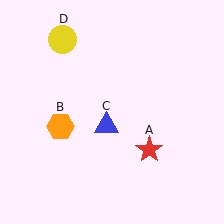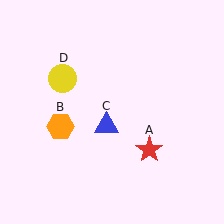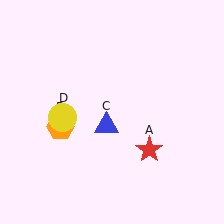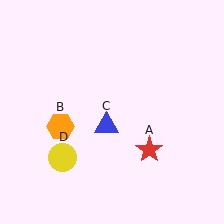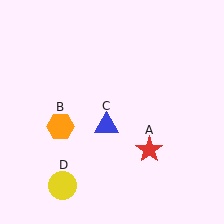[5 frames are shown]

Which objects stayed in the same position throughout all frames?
Red star (object A) and orange hexagon (object B) and blue triangle (object C) remained stationary.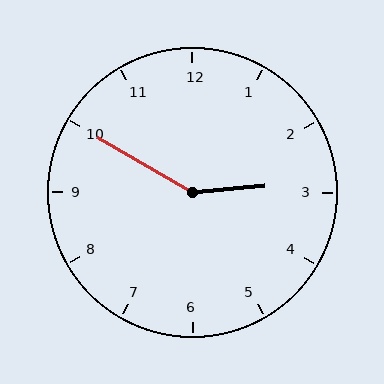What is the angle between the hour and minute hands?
Approximately 145 degrees.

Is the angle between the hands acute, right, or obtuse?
It is obtuse.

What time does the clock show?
2:50.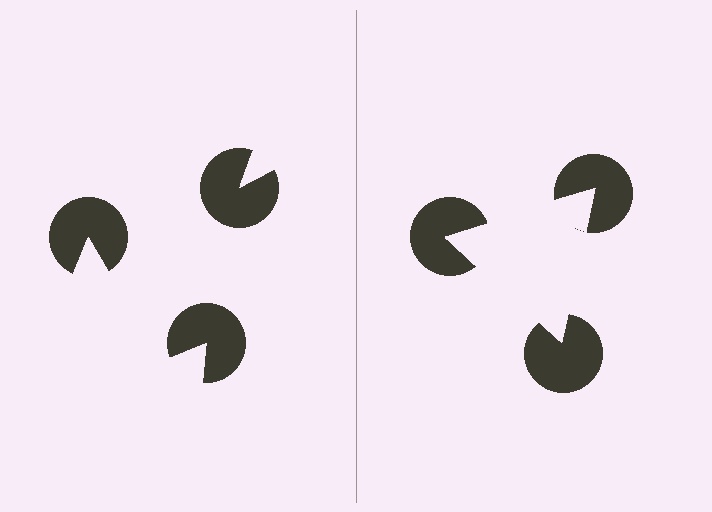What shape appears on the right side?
An illusory triangle.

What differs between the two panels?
The pac-man discs are positioned identically on both sides; only the wedge orientations differ. On the right they align to a triangle; on the left they are misaligned.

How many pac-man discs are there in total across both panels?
6 — 3 on each side.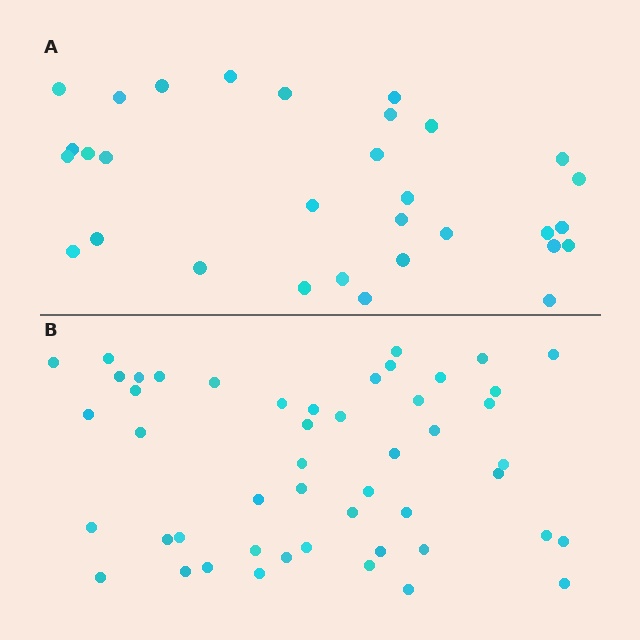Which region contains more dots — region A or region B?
Region B (the bottom region) has more dots.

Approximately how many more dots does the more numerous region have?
Region B has approximately 20 more dots than region A.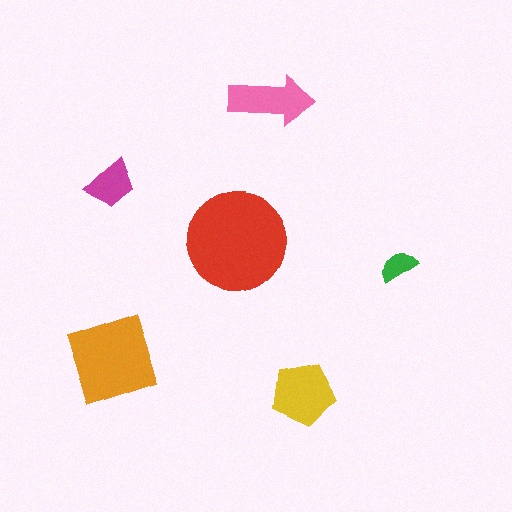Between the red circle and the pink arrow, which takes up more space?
The red circle.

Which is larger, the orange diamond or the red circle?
The red circle.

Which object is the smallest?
The green semicircle.